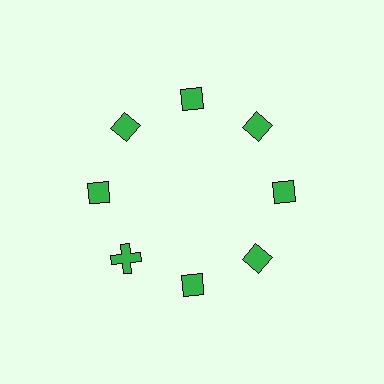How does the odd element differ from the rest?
It has a different shape: cross instead of diamond.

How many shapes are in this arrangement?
There are 8 shapes arranged in a ring pattern.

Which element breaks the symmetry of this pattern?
The green cross at roughly the 8 o'clock position breaks the symmetry. All other shapes are green diamonds.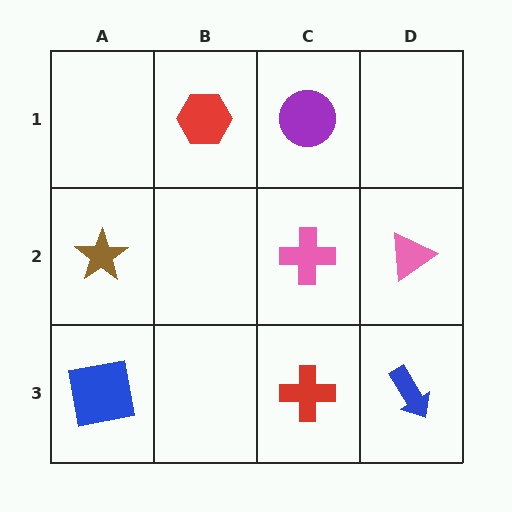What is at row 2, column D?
A pink triangle.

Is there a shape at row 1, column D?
No, that cell is empty.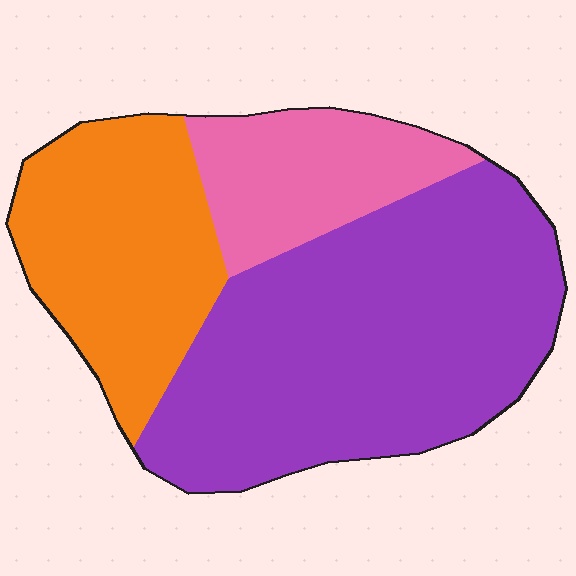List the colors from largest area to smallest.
From largest to smallest: purple, orange, pink.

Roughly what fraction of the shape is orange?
Orange takes up about one quarter (1/4) of the shape.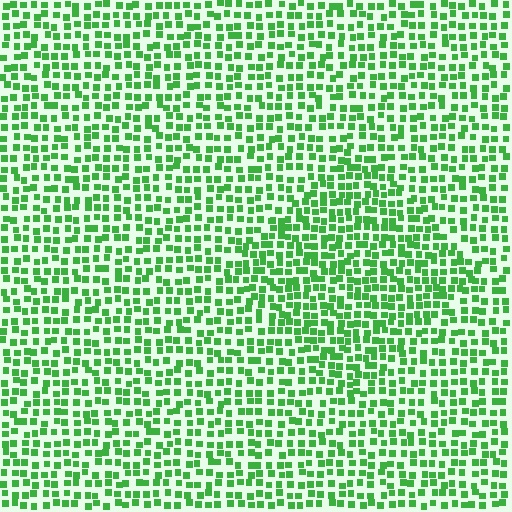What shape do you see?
I see a diamond.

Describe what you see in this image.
The image contains small green elements arranged at two different densities. A diamond-shaped region is visible where the elements are more densely packed than the surrounding area.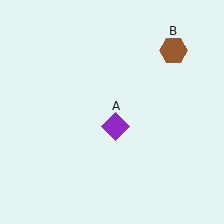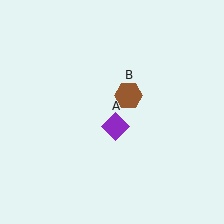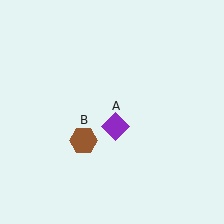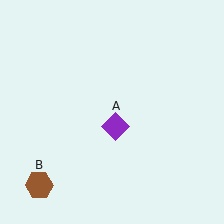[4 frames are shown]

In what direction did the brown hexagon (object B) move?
The brown hexagon (object B) moved down and to the left.